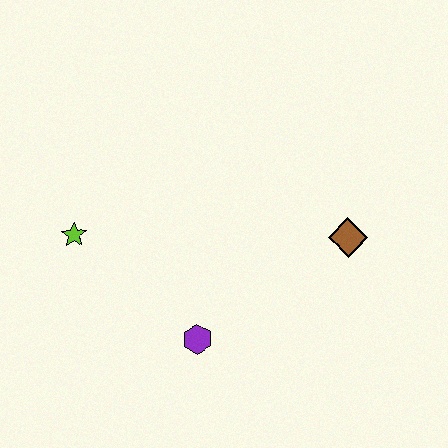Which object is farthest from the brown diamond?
The lime star is farthest from the brown diamond.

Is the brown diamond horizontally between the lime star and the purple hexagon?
No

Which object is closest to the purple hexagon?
The lime star is closest to the purple hexagon.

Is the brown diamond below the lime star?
Yes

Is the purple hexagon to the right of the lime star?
Yes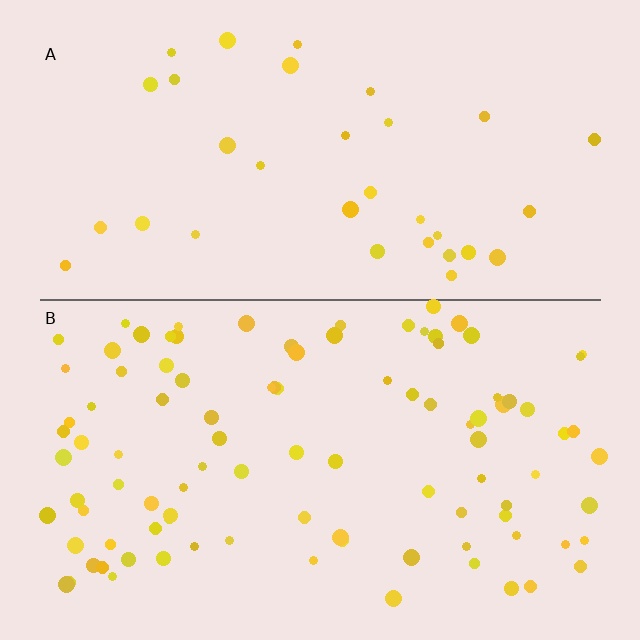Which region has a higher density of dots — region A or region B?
B (the bottom).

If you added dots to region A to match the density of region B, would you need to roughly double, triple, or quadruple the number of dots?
Approximately triple.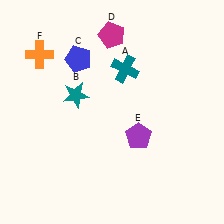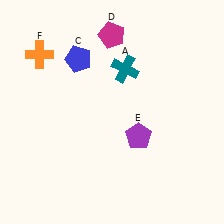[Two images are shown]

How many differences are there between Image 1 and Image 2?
There is 1 difference between the two images.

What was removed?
The teal star (B) was removed in Image 2.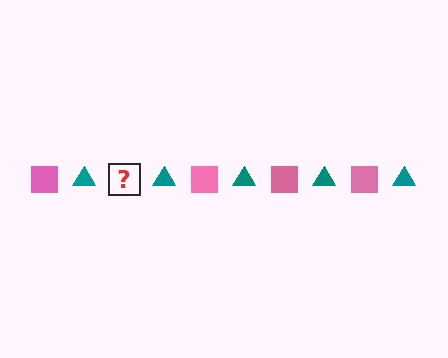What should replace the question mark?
The question mark should be replaced with a pink square.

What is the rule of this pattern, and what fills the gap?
The rule is that the pattern alternates between pink square and teal triangle. The gap should be filled with a pink square.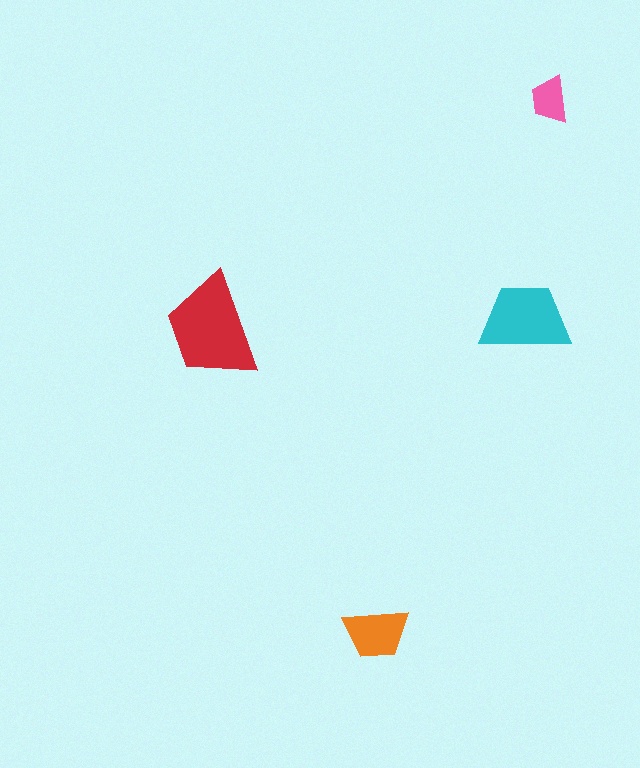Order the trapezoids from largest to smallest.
the red one, the cyan one, the orange one, the pink one.